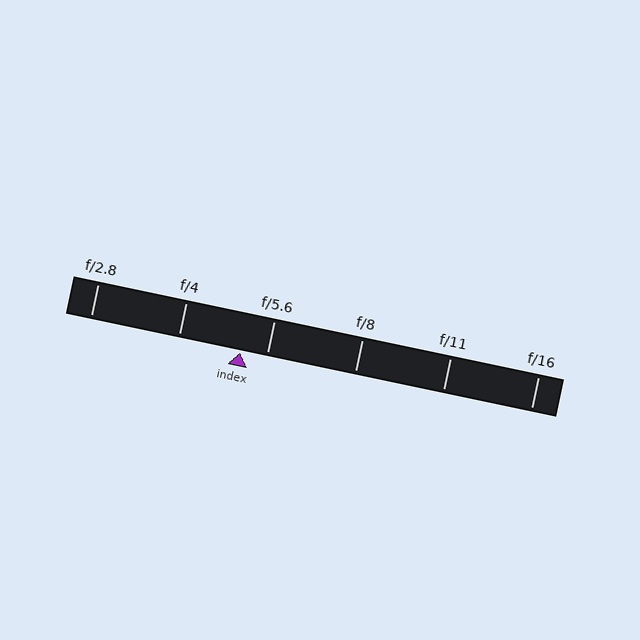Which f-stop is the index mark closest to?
The index mark is closest to f/5.6.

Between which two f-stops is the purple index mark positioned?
The index mark is between f/4 and f/5.6.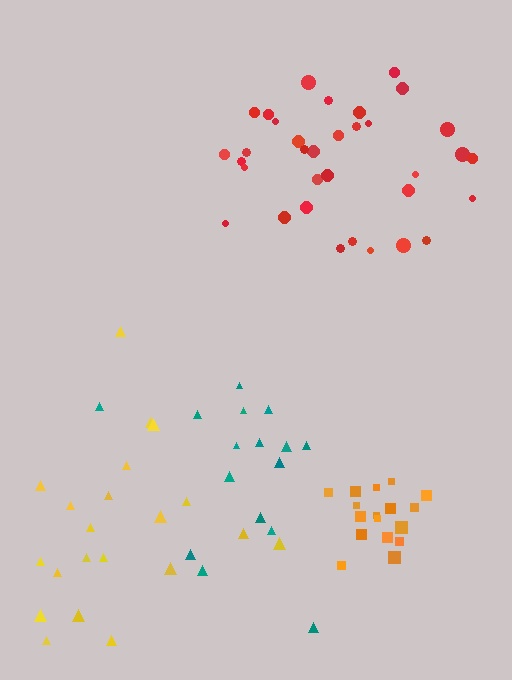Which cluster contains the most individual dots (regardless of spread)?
Red (34).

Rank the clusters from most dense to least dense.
orange, red, yellow, teal.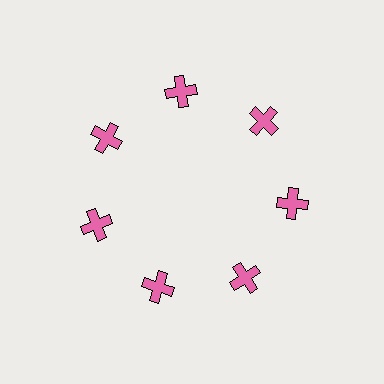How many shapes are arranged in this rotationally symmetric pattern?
There are 7 shapes, arranged in 7 groups of 1.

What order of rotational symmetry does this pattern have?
This pattern has 7-fold rotational symmetry.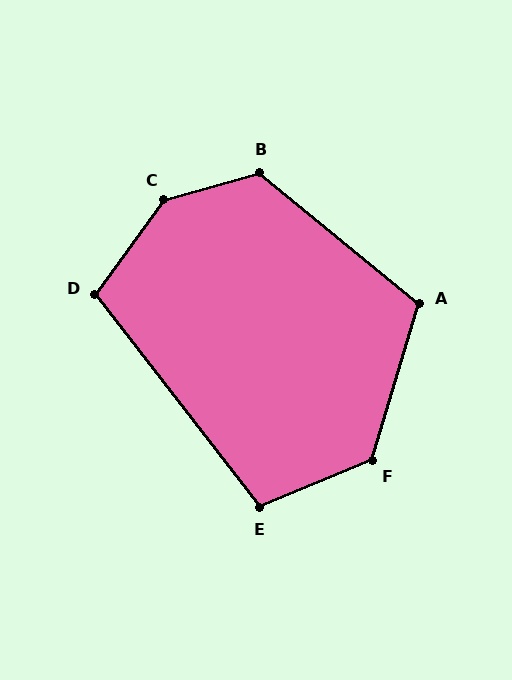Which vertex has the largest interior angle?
C, at approximately 142 degrees.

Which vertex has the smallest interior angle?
E, at approximately 105 degrees.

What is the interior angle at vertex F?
Approximately 129 degrees (obtuse).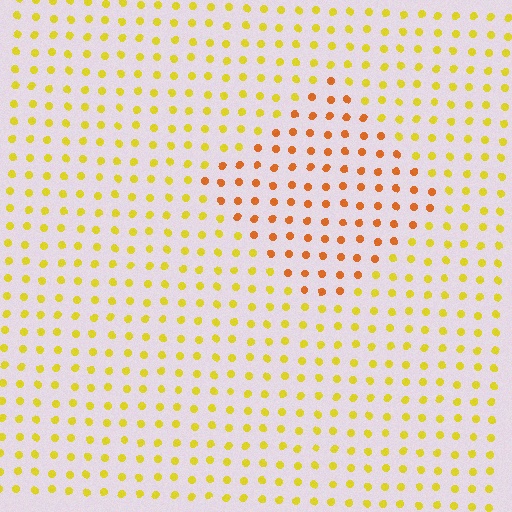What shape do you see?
I see a diamond.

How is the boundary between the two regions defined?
The boundary is defined purely by a slight shift in hue (about 35 degrees). Spacing, size, and orientation are identical on both sides.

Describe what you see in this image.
The image is filled with small yellow elements in a uniform arrangement. A diamond-shaped region is visible where the elements are tinted to a slightly different hue, forming a subtle color boundary.